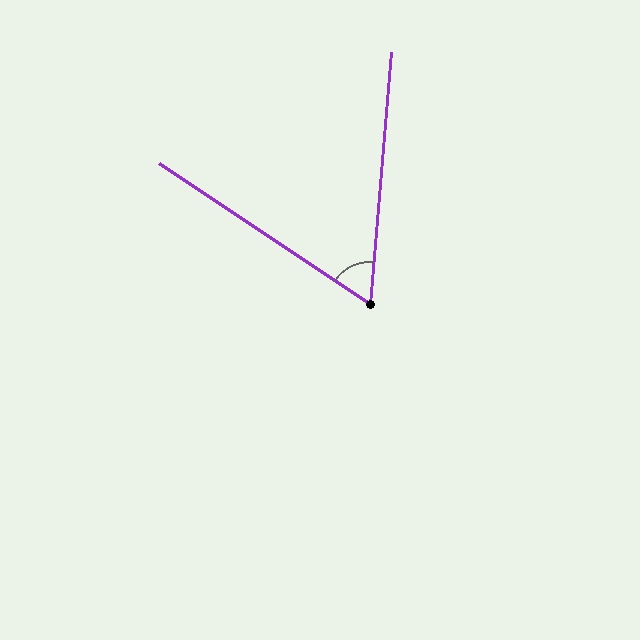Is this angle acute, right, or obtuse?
It is acute.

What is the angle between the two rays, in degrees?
Approximately 61 degrees.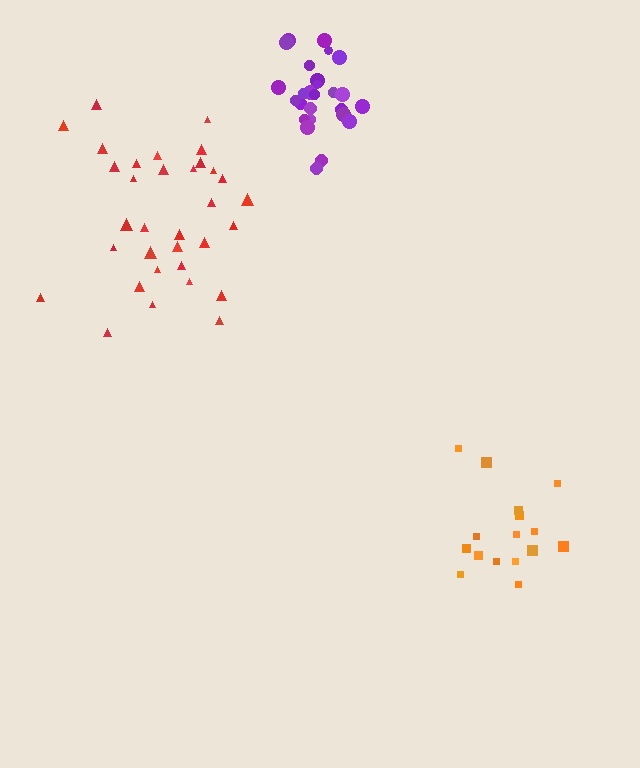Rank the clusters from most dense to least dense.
purple, orange, red.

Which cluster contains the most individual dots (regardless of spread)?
Red (33).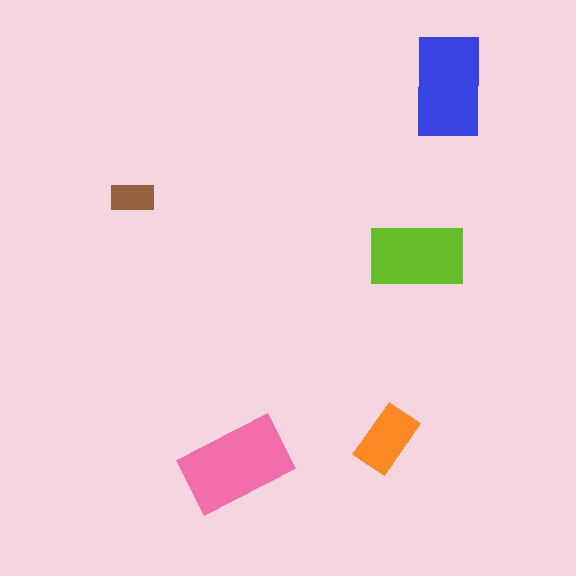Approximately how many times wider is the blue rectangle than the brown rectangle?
About 2.5 times wider.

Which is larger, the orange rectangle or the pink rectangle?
The pink one.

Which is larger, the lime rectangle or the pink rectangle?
The pink one.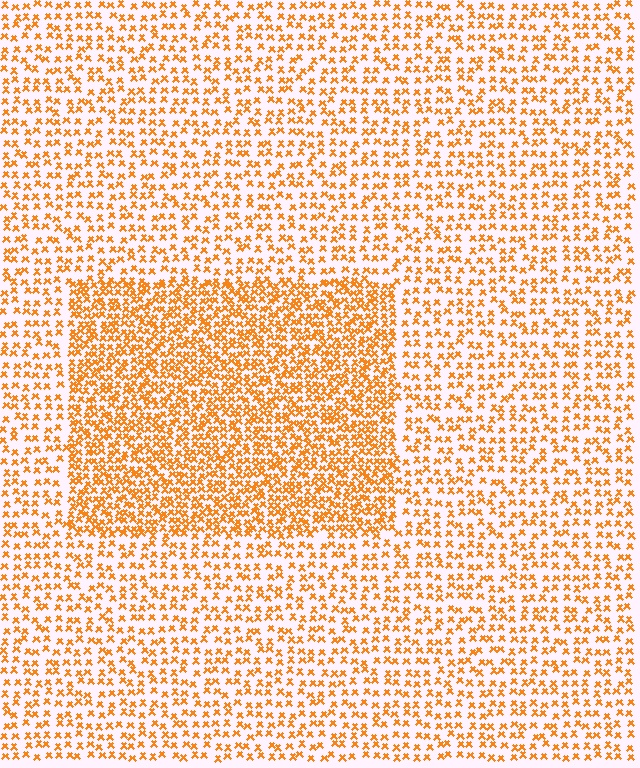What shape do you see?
I see a rectangle.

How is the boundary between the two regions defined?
The boundary is defined by a change in element density (approximately 1.9x ratio). All elements are the same color, size, and shape.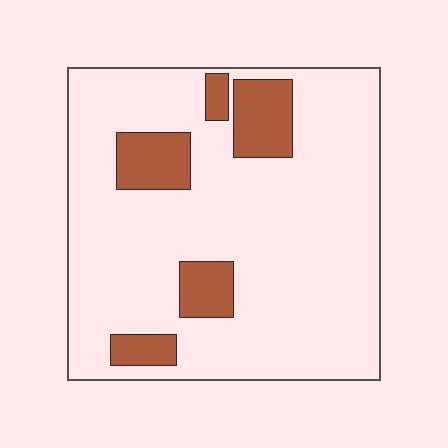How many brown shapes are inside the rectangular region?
5.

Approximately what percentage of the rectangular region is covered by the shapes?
Approximately 15%.